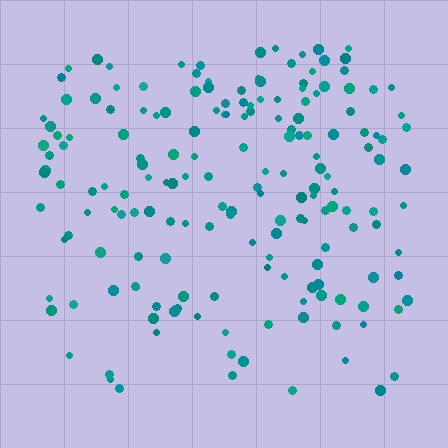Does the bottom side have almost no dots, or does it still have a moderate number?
Still a moderate number, just noticeably fewer than the top.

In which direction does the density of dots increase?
From bottom to top, with the top side densest.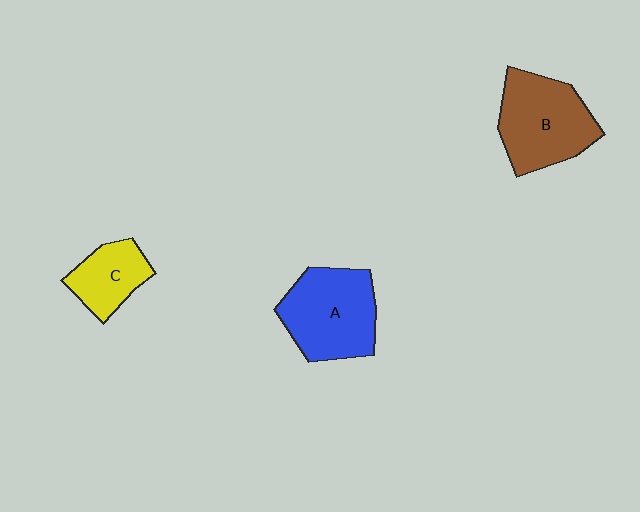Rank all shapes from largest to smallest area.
From largest to smallest: A (blue), B (brown), C (yellow).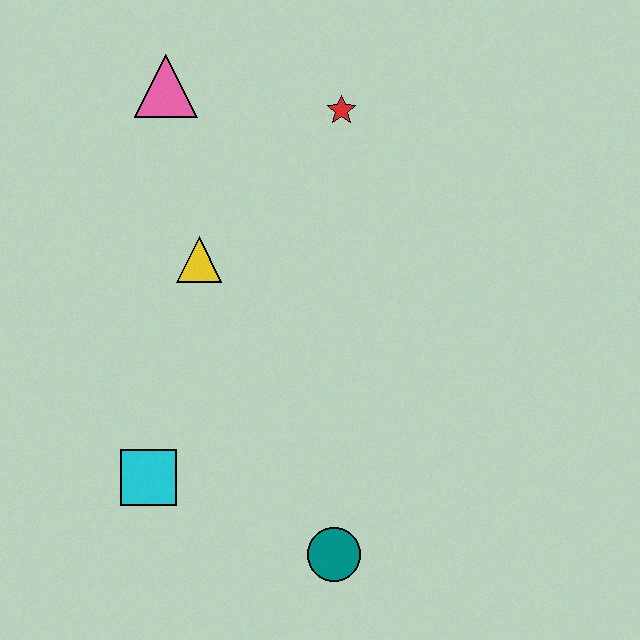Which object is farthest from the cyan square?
The red star is farthest from the cyan square.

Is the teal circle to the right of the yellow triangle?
Yes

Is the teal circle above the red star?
No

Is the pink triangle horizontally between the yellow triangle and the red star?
No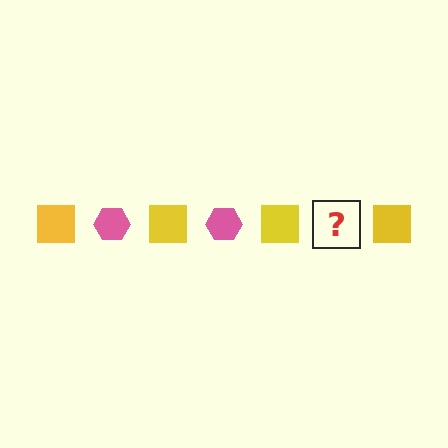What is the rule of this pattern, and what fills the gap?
The rule is that the pattern alternates between yellow square and pink hexagon. The gap should be filled with a pink hexagon.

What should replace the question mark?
The question mark should be replaced with a pink hexagon.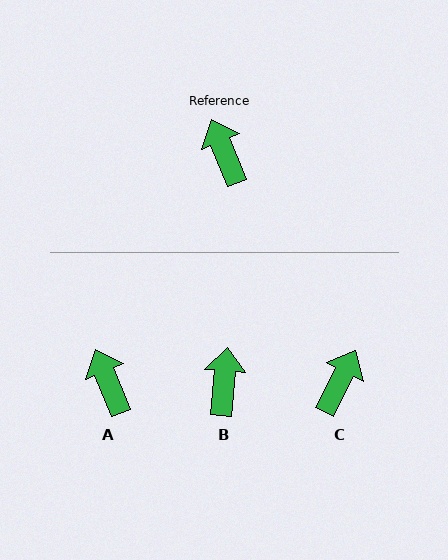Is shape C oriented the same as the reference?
No, it is off by about 49 degrees.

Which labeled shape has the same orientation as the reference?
A.